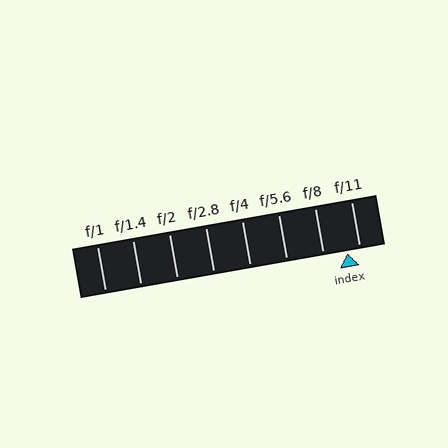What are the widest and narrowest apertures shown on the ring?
The widest aperture shown is f/1 and the narrowest is f/11.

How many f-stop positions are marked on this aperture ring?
There are 8 f-stop positions marked.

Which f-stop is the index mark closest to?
The index mark is closest to f/11.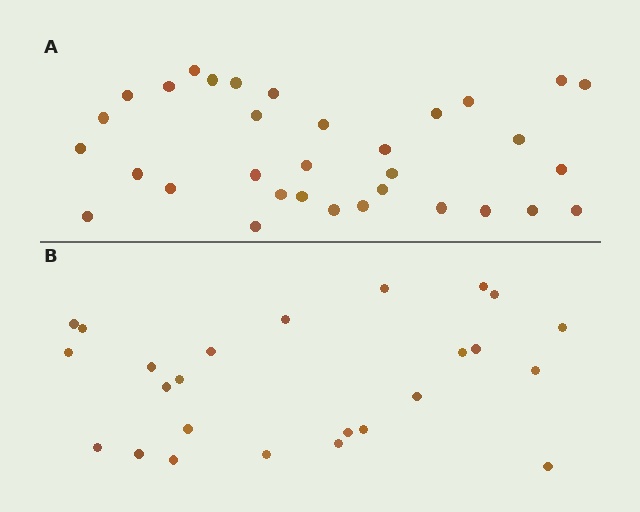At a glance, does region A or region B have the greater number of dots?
Region A (the top region) has more dots.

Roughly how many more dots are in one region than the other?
Region A has roughly 8 or so more dots than region B.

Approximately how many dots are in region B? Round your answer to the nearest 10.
About 20 dots. (The exact count is 25, which rounds to 20.)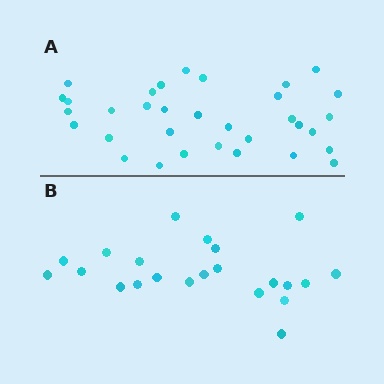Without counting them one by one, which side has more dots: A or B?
Region A (the top region) has more dots.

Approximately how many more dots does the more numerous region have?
Region A has roughly 12 or so more dots than region B.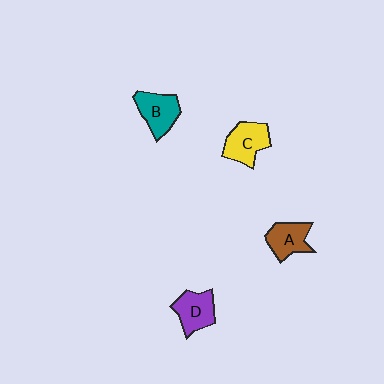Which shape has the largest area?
Shape C (yellow).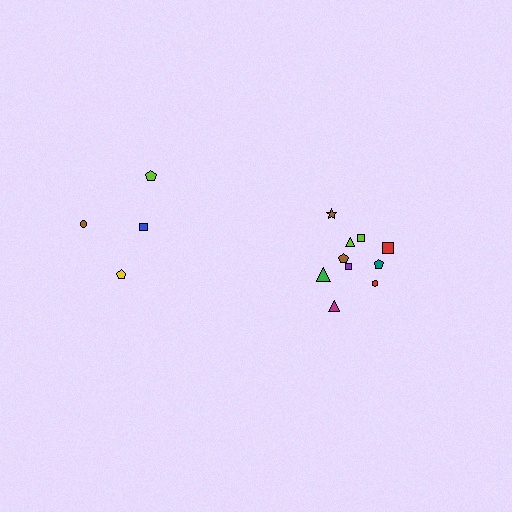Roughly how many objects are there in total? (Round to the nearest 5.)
Roughly 15 objects in total.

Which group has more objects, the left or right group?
The right group.